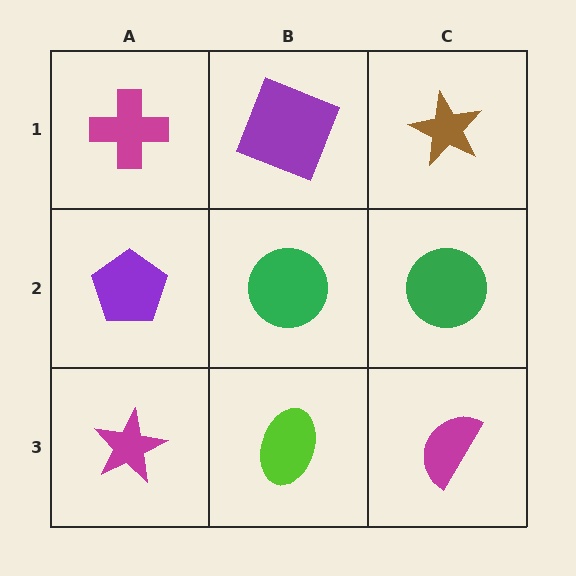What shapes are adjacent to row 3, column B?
A green circle (row 2, column B), a magenta star (row 3, column A), a magenta semicircle (row 3, column C).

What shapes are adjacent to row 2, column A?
A magenta cross (row 1, column A), a magenta star (row 3, column A), a green circle (row 2, column B).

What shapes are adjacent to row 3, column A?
A purple pentagon (row 2, column A), a lime ellipse (row 3, column B).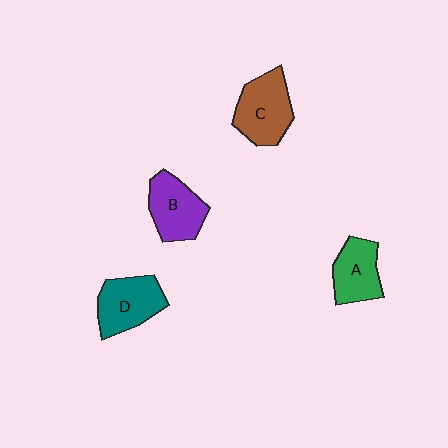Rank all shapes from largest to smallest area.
From largest to smallest: C (brown), D (teal), B (purple), A (green).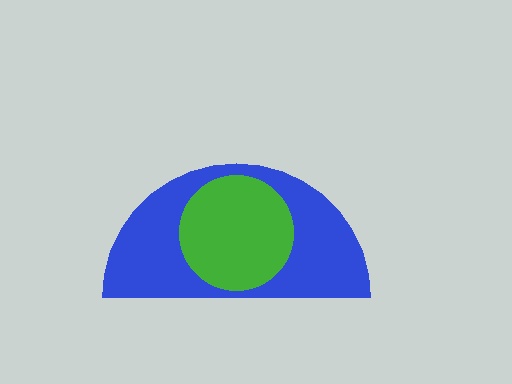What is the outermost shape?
The blue semicircle.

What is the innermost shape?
The green circle.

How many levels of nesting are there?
2.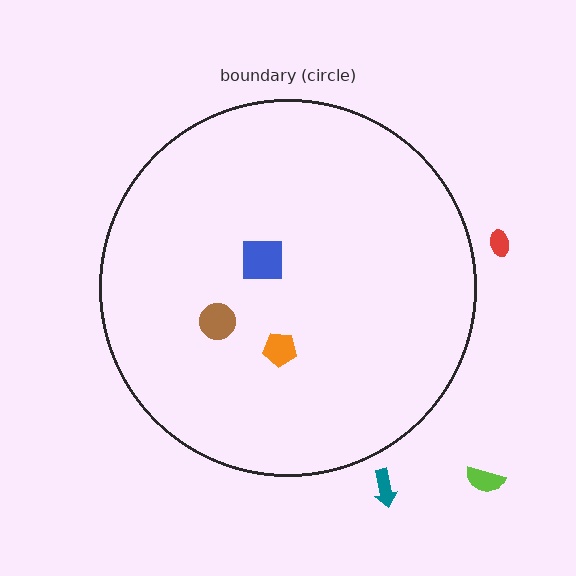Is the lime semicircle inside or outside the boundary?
Outside.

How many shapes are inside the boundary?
3 inside, 3 outside.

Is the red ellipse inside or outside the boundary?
Outside.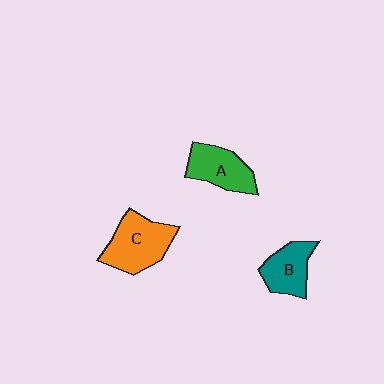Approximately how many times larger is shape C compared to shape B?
Approximately 1.4 times.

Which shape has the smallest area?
Shape B (teal).